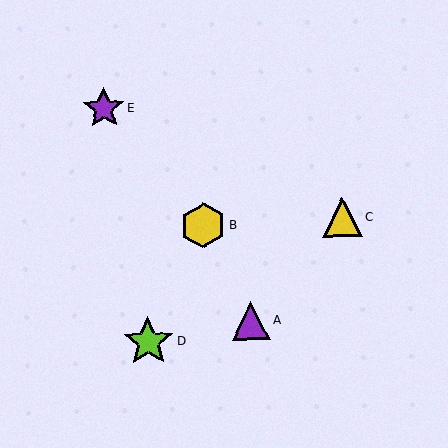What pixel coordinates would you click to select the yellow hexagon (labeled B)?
Click at (203, 225) to select the yellow hexagon B.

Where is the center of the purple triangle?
The center of the purple triangle is at (251, 321).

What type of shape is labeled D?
Shape D is a lime star.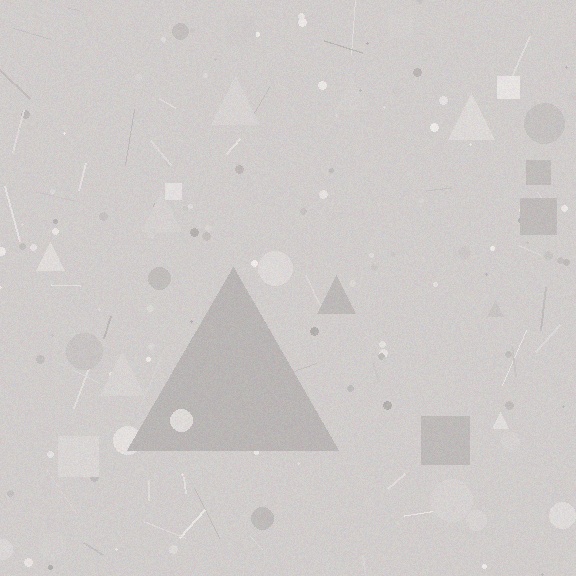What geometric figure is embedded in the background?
A triangle is embedded in the background.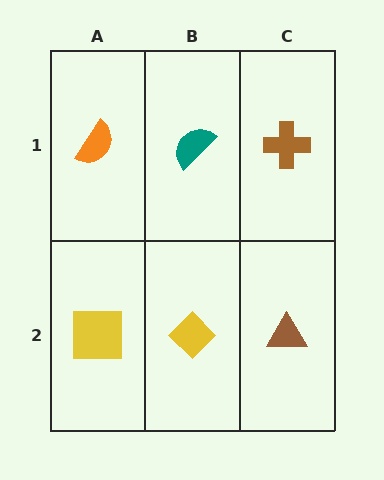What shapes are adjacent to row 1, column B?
A yellow diamond (row 2, column B), an orange semicircle (row 1, column A), a brown cross (row 1, column C).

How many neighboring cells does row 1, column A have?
2.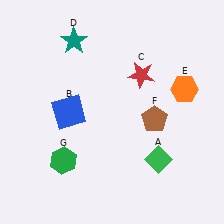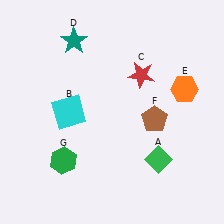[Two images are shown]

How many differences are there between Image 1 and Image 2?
There is 1 difference between the two images.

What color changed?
The square (B) changed from blue in Image 1 to cyan in Image 2.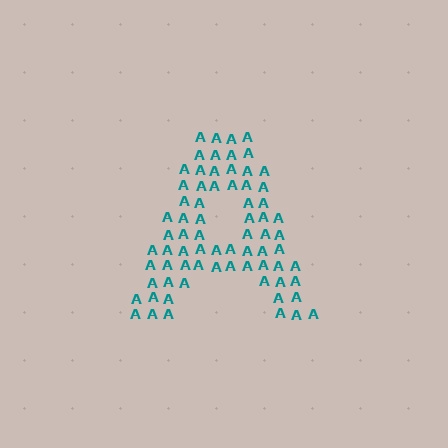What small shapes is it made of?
It is made of small letter A's.